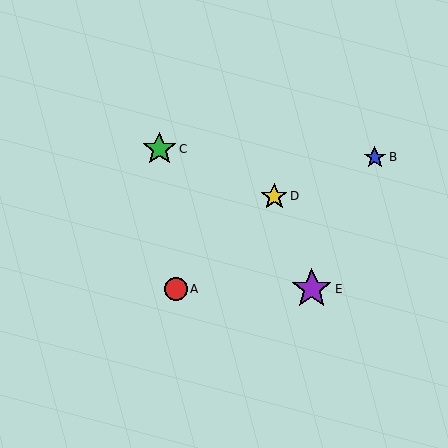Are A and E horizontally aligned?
Yes, both are at y≈289.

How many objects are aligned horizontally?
2 objects (A, E) are aligned horizontally.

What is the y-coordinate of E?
Object E is at y≈289.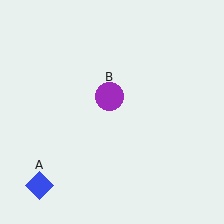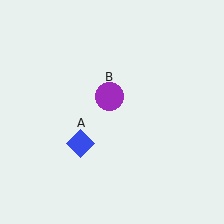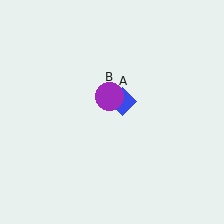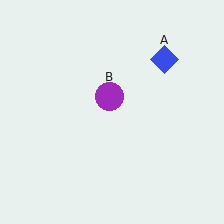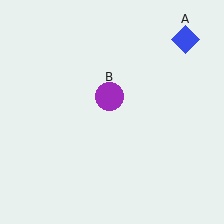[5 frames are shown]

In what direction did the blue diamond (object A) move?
The blue diamond (object A) moved up and to the right.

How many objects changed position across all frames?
1 object changed position: blue diamond (object A).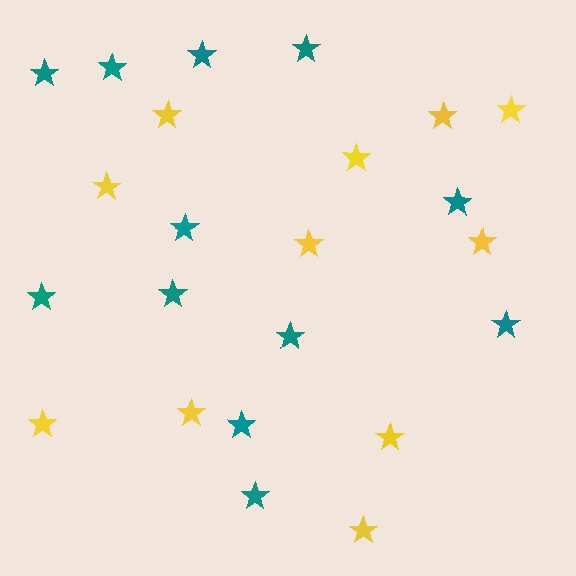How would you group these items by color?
There are 2 groups: one group of teal stars (12) and one group of yellow stars (11).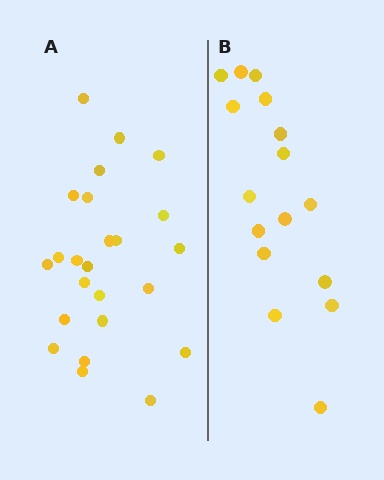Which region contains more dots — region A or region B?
Region A (the left region) has more dots.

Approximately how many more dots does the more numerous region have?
Region A has roughly 8 or so more dots than region B.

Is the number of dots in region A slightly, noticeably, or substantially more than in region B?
Region A has substantially more. The ratio is roughly 1.5 to 1.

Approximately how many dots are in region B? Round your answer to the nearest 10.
About 20 dots. (The exact count is 16, which rounds to 20.)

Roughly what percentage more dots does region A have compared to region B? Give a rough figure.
About 50% more.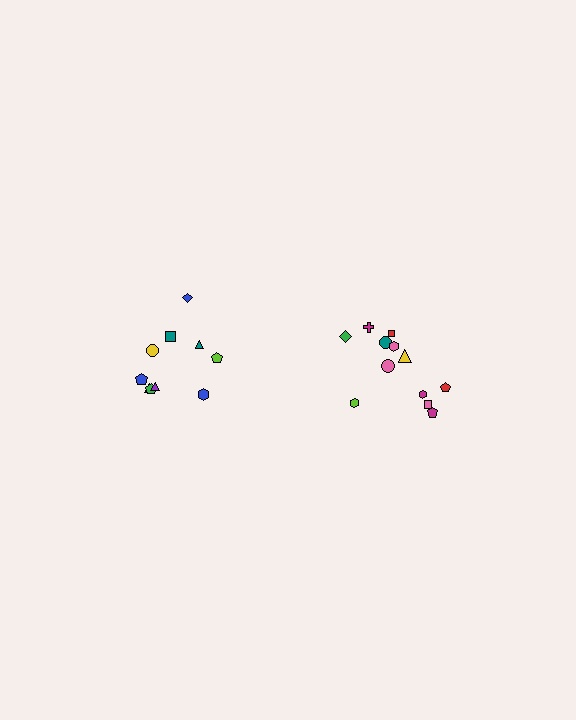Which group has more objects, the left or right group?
The right group.